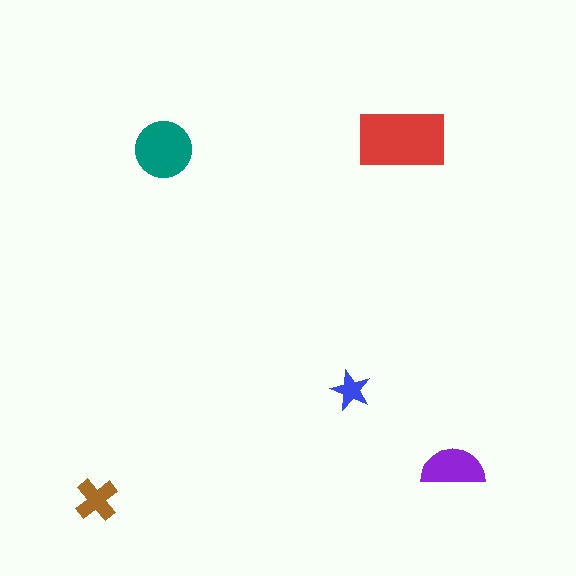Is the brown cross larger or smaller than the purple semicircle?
Smaller.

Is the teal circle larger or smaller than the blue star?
Larger.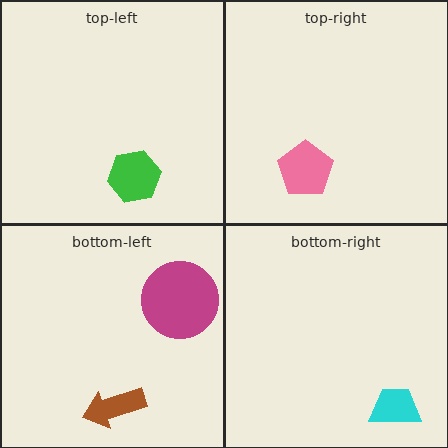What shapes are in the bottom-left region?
The brown arrow, the magenta circle.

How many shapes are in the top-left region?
1.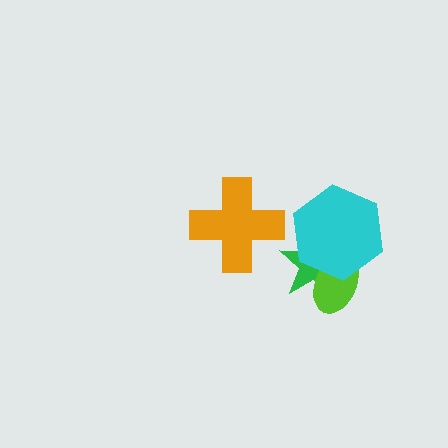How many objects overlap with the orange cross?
0 objects overlap with the orange cross.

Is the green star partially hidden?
Yes, it is partially covered by another shape.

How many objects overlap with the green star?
2 objects overlap with the green star.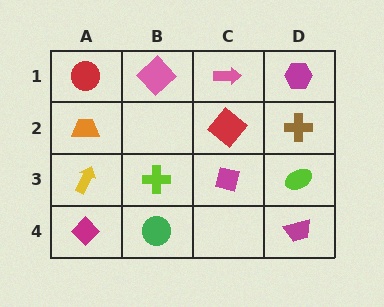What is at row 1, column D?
A magenta hexagon.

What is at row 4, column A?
A magenta diamond.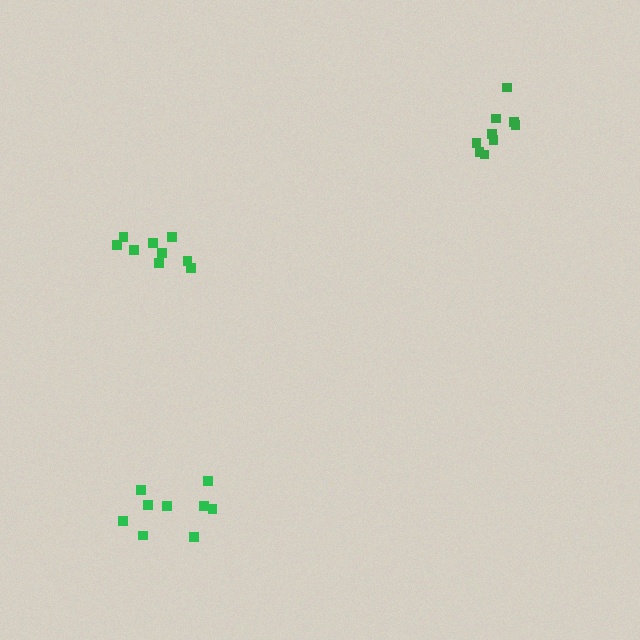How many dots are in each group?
Group 1: 9 dots, Group 2: 9 dots, Group 3: 9 dots (27 total).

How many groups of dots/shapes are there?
There are 3 groups.